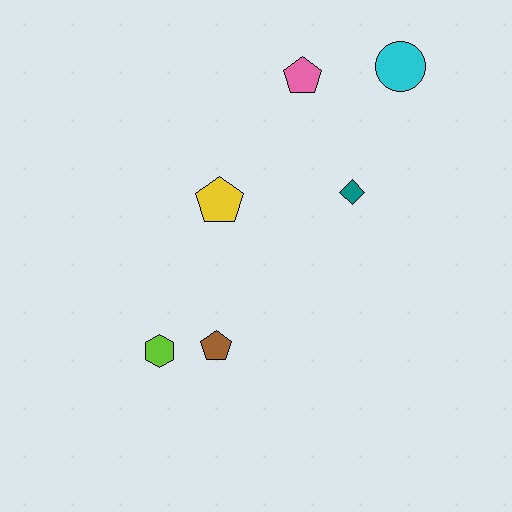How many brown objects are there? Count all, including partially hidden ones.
There is 1 brown object.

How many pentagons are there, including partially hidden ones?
There are 3 pentagons.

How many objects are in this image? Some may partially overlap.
There are 6 objects.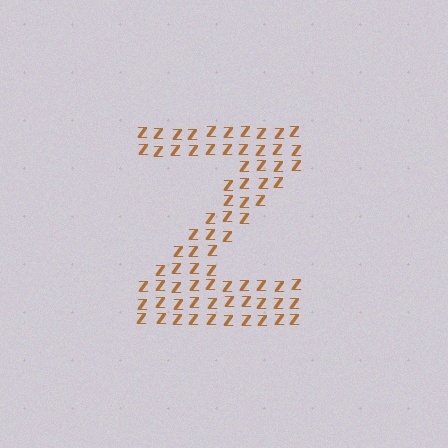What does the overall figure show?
The overall figure shows the letter Z.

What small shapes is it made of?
It is made of small letter Z's.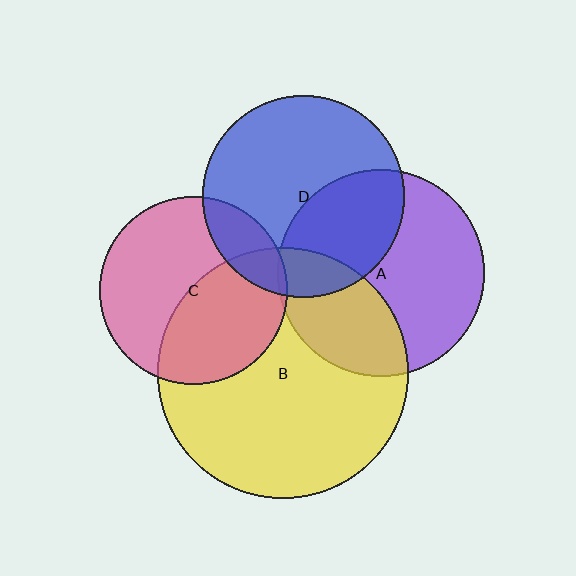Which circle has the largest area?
Circle B (yellow).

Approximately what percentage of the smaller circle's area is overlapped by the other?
Approximately 15%.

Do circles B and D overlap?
Yes.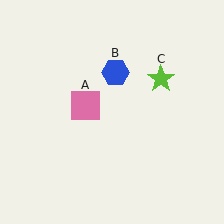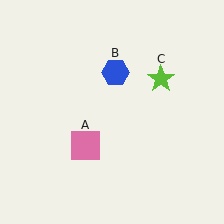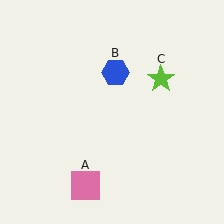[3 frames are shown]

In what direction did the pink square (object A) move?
The pink square (object A) moved down.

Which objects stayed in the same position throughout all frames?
Blue hexagon (object B) and lime star (object C) remained stationary.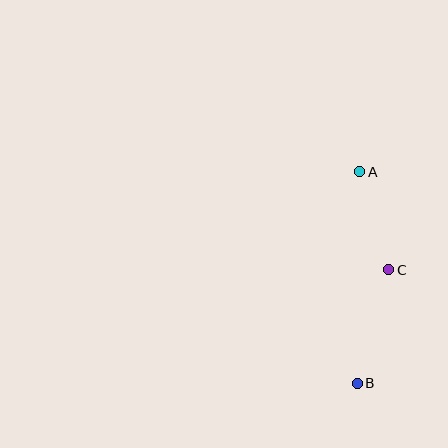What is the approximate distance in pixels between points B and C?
The distance between B and C is approximately 118 pixels.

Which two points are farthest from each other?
Points A and B are farthest from each other.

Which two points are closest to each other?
Points A and C are closest to each other.